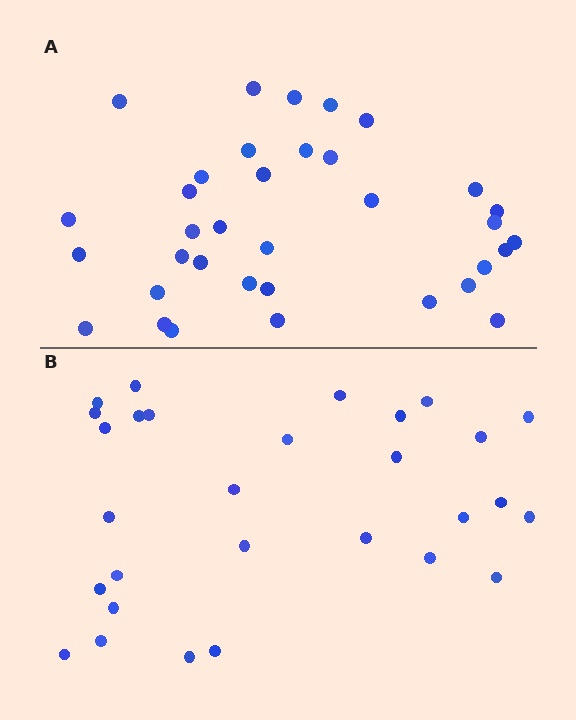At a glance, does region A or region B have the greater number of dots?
Region A (the top region) has more dots.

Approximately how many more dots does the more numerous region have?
Region A has about 6 more dots than region B.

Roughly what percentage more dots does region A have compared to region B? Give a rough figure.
About 20% more.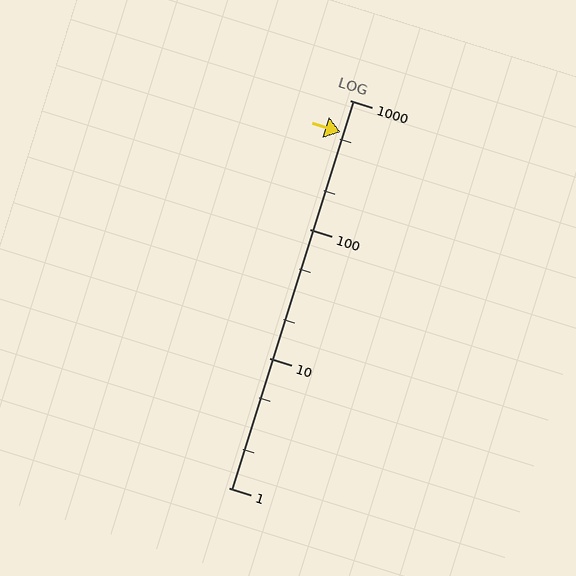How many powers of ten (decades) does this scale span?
The scale spans 3 decades, from 1 to 1000.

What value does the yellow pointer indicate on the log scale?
The pointer indicates approximately 570.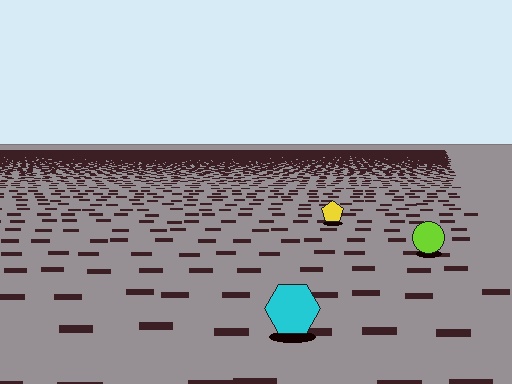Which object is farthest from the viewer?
The yellow pentagon is farthest from the viewer. It appears smaller and the ground texture around it is denser.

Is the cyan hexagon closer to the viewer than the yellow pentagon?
Yes. The cyan hexagon is closer — you can tell from the texture gradient: the ground texture is coarser near it.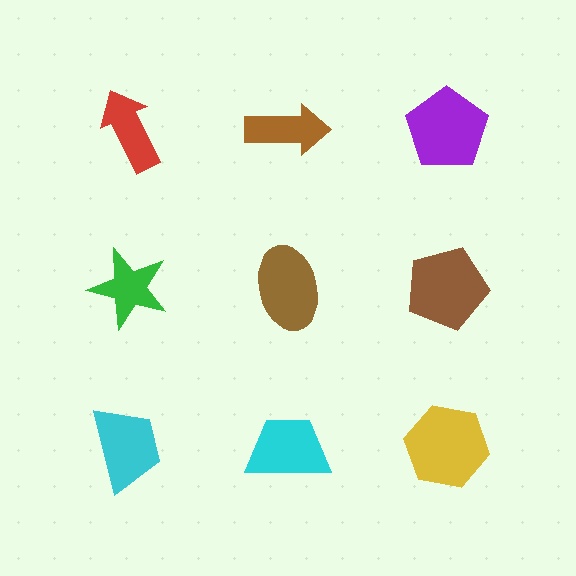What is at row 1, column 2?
A brown arrow.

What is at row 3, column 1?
A cyan trapezoid.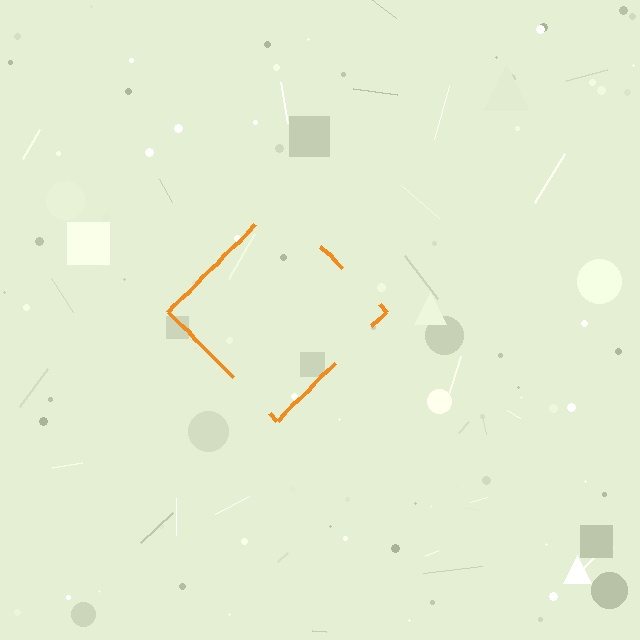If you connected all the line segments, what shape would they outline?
They would outline a diamond.